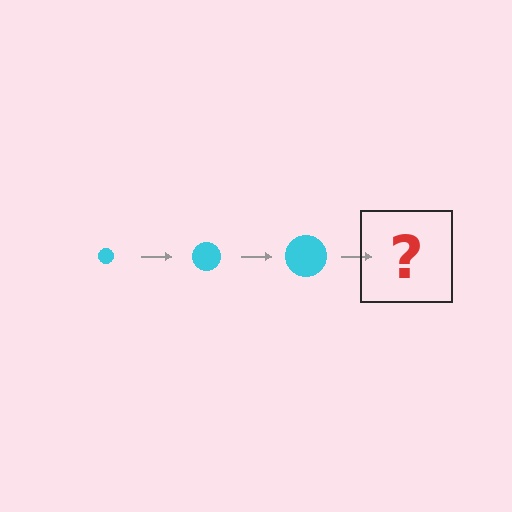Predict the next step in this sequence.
The next step is a cyan circle, larger than the previous one.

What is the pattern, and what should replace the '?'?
The pattern is that the circle gets progressively larger each step. The '?' should be a cyan circle, larger than the previous one.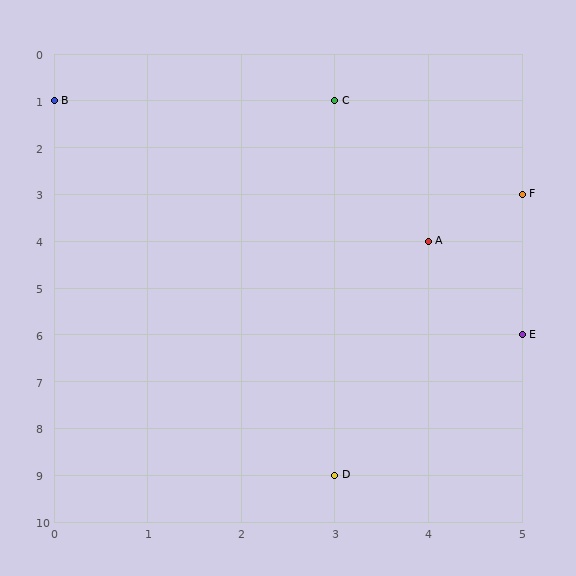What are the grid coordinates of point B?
Point B is at grid coordinates (0, 1).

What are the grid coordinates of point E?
Point E is at grid coordinates (5, 6).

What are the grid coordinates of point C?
Point C is at grid coordinates (3, 1).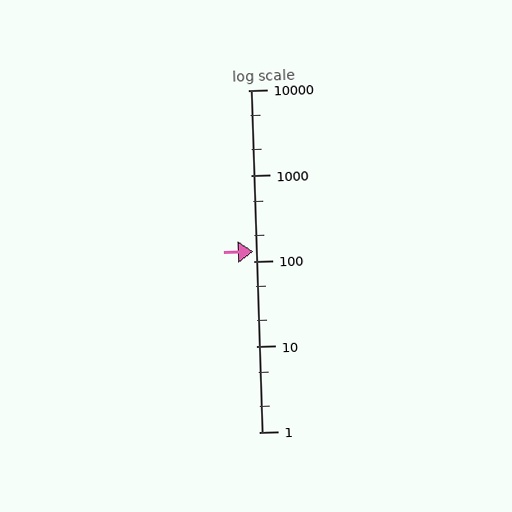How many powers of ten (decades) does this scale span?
The scale spans 4 decades, from 1 to 10000.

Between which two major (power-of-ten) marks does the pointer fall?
The pointer is between 100 and 1000.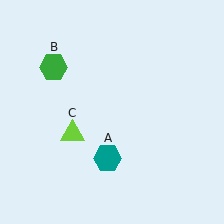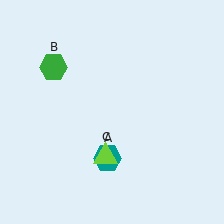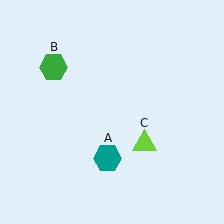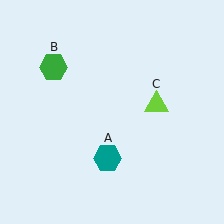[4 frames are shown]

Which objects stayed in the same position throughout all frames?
Teal hexagon (object A) and green hexagon (object B) remained stationary.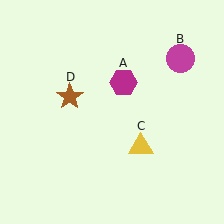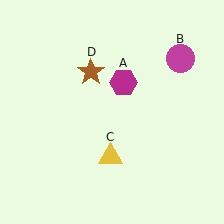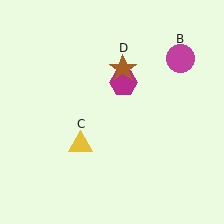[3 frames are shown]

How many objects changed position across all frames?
2 objects changed position: yellow triangle (object C), brown star (object D).